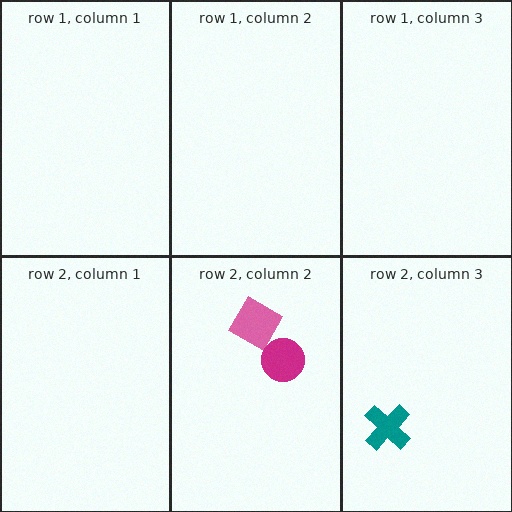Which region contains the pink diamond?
The row 2, column 2 region.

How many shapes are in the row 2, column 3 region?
1.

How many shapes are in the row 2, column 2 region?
2.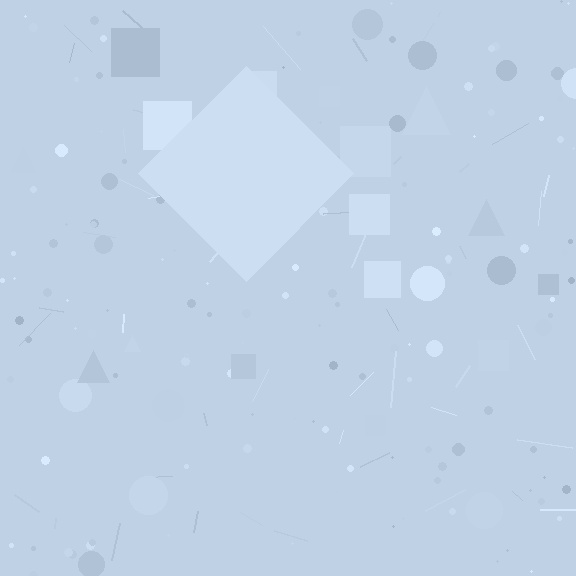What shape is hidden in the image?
A diamond is hidden in the image.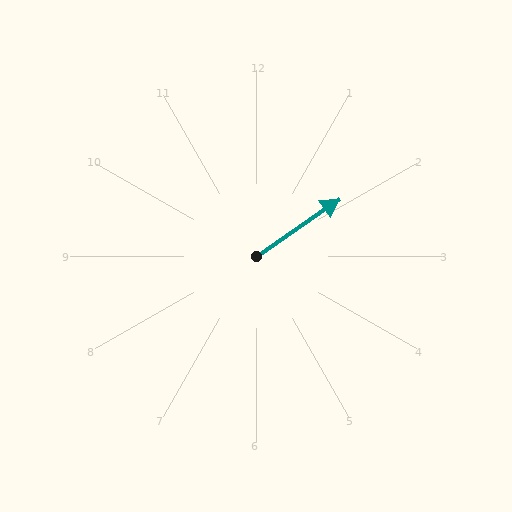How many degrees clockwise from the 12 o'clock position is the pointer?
Approximately 56 degrees.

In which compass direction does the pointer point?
Northeast.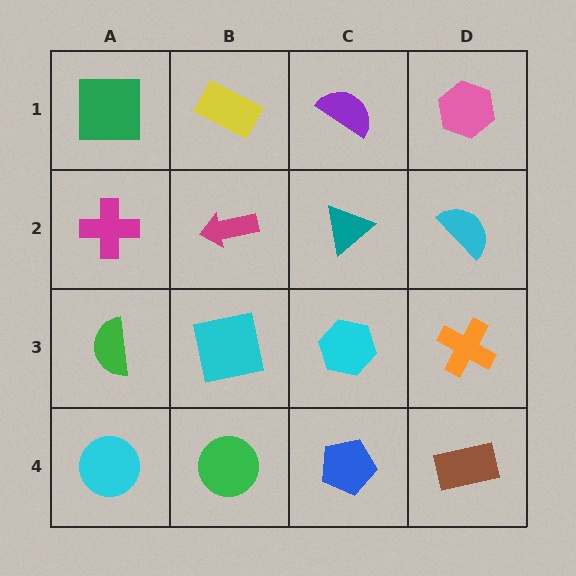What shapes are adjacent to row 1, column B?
A magenta arrow (row 2, column B), a green square (row 1, column A), a purple semicircle (row 1, column C).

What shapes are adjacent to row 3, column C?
A teal triangle (row 2, column C), a blue pentagon (row 4, column C), a cyan square (row 3, column B), an orange cross (row 3, column D).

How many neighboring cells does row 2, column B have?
4.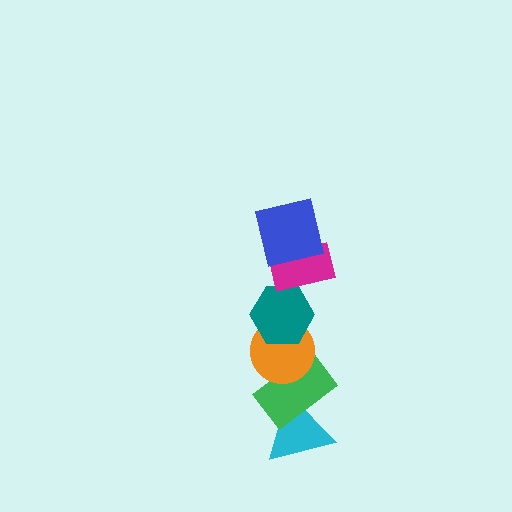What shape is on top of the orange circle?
The teal hexagon is on top of the orange circle.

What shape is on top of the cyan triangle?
The green rectangle is on top of the cyan triangle.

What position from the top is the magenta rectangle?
The magenta rectangle is 2nd from the top.